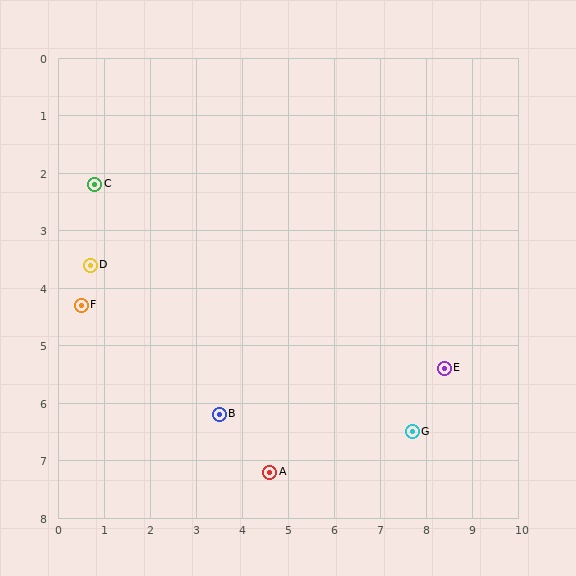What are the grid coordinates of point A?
Point A is at approximately (4.6, 7.2).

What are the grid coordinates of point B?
Point B is at approximately (3.5, 6.2).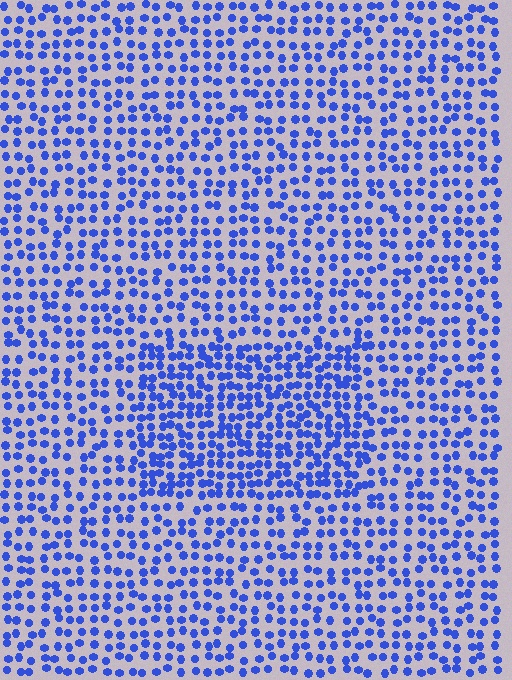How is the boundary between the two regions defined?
The boundary is defined by a change in element density (approximately 1.6x ratio). All elements are the same color, size, and shape.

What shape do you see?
I see a rectangle.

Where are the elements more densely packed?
The elements are more densely packed inside the rectangle boundary.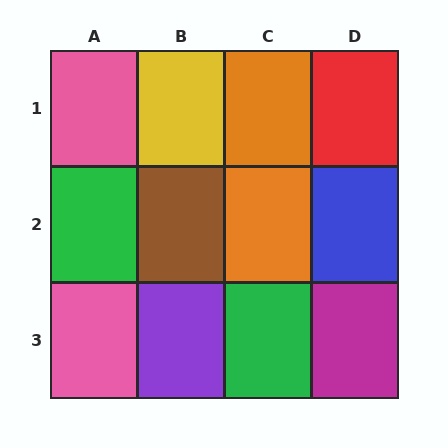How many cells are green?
2 cells are green.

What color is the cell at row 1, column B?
Yellow.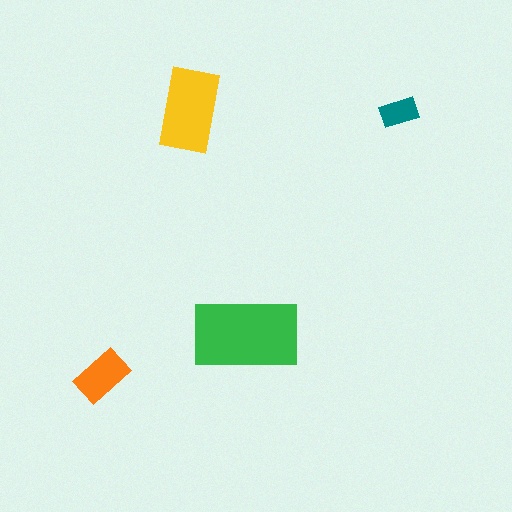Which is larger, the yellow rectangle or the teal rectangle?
The yellow one.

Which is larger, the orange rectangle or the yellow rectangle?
The yellow one.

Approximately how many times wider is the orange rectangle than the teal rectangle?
About 1.5 times wider.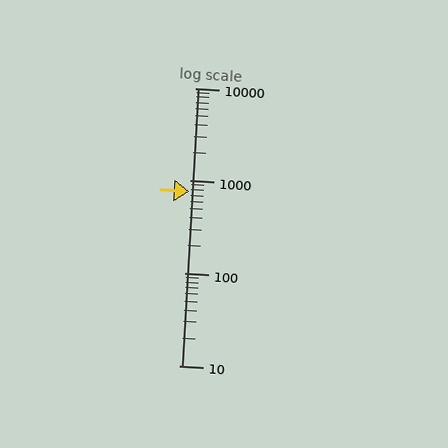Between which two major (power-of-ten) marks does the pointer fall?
The pointer is between 100 and 1000.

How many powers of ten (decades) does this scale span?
The scale spans 3 decades, from 10 to 10000.